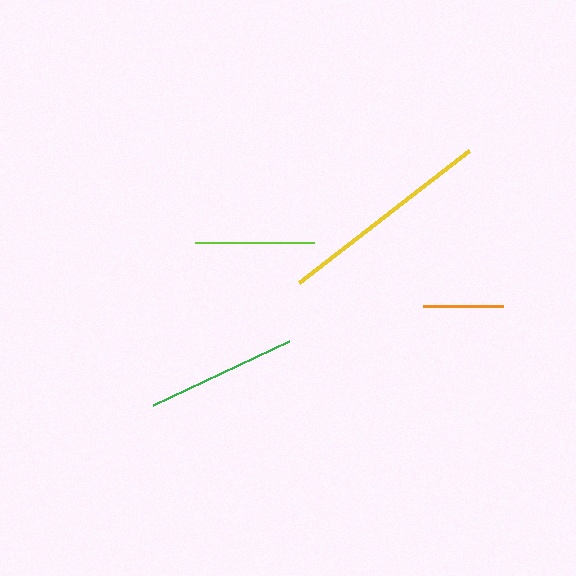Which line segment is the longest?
The yellow line is the longest at approximately 215 pixels.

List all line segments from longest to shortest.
From longest to shortest: yellow, green, lime, orange.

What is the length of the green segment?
The green segment is approximately 151 pixels long.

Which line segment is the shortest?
The orange line is the shortest at approximately 80 pixels.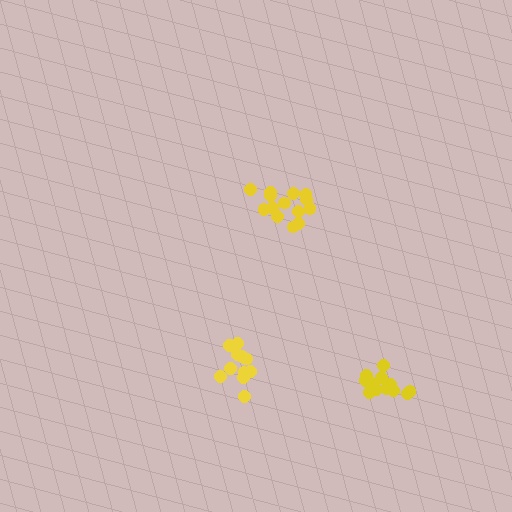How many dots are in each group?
Group 1: 14 dots, Group 2: 14 dots, Group 3: 11 dots (39 total).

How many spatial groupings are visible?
There are 3 spatial groupings.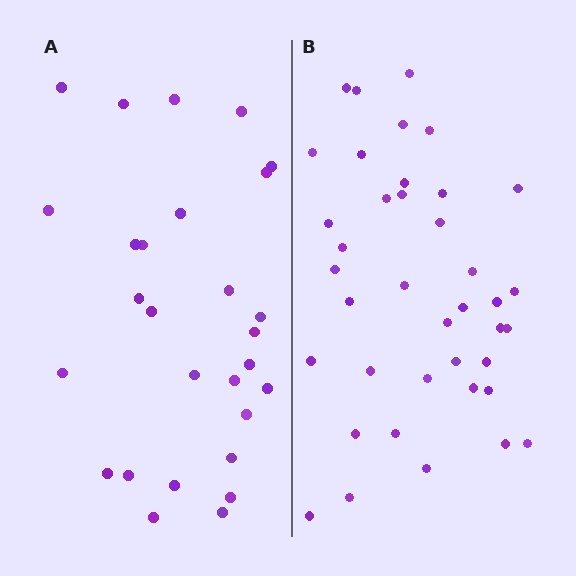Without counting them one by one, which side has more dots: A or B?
Region B (the right region) has more dots.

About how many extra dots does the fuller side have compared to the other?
Region B has roughly 12 or so more dots than region A.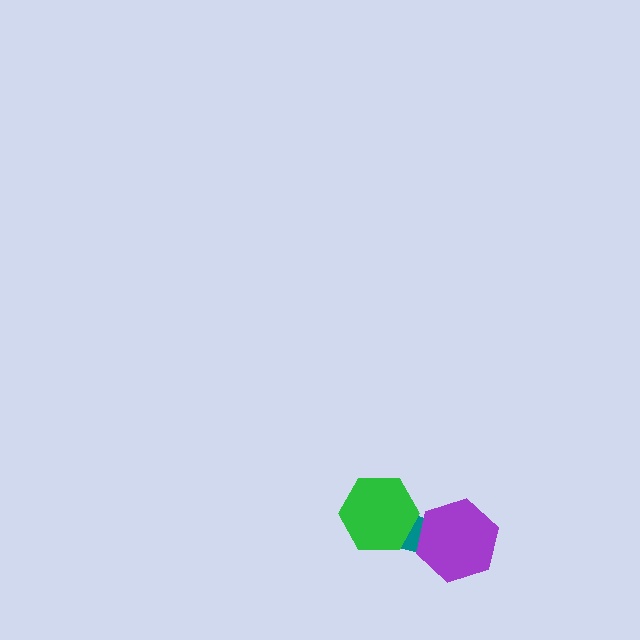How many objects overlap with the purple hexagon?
1 object overlaps with the purple hexagon.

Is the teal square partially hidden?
Yes, it is partially covered by another shape.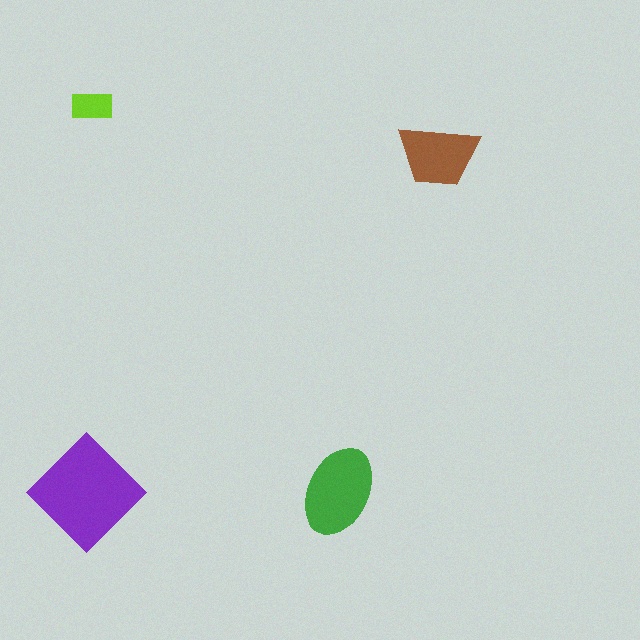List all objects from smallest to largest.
The lime rectangle, the brown trapezoid, the green ellipse, the purple diamond.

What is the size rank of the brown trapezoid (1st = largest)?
3rd.